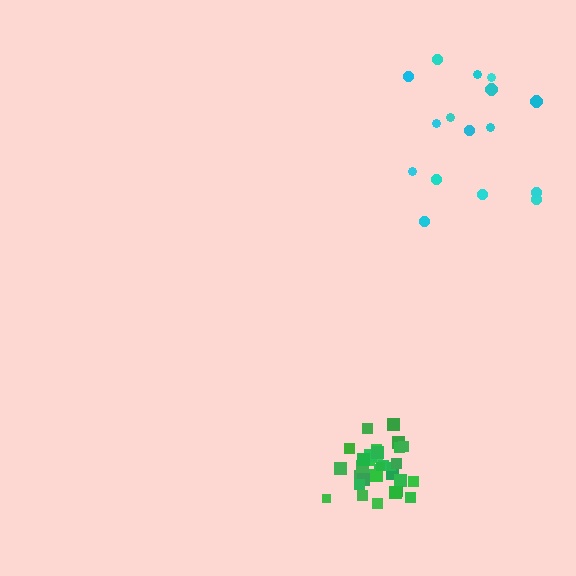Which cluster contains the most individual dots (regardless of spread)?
Green (35).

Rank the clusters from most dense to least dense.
green, cyan.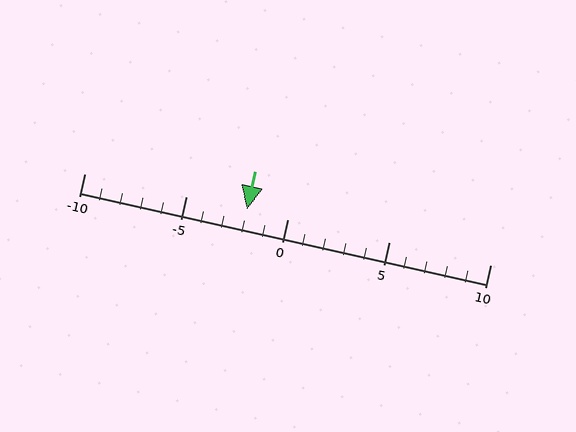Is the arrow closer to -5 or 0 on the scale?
The arrow is closer to 0.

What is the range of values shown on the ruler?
The ruler shows values from -10 to 10.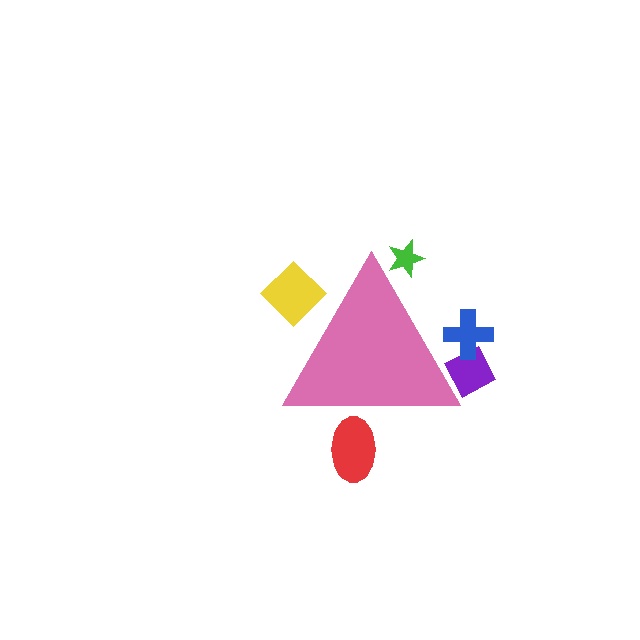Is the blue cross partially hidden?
Yes, the blue cross is partially hidden behind the pink triangle.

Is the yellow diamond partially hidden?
Yes, the yellow diamond is partially hidden behind the pink triangle.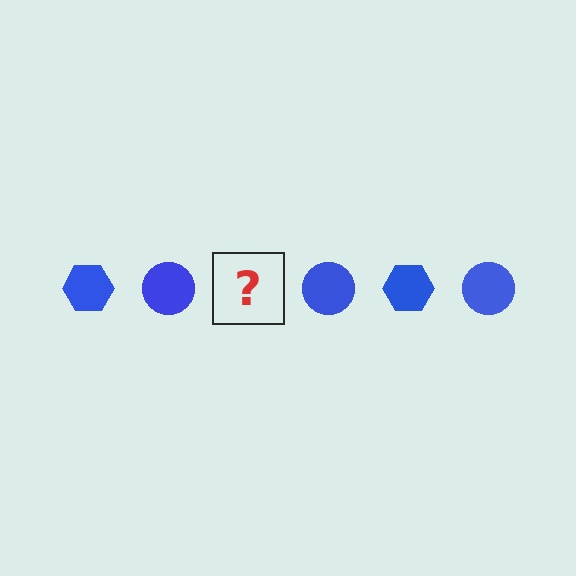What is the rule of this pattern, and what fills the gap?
The rule is that the pattern cycles through hexagon, circle shapes in blue. The gap should be filled with a blue hexagon.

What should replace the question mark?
The question mark should be replaced with a blue hexagon.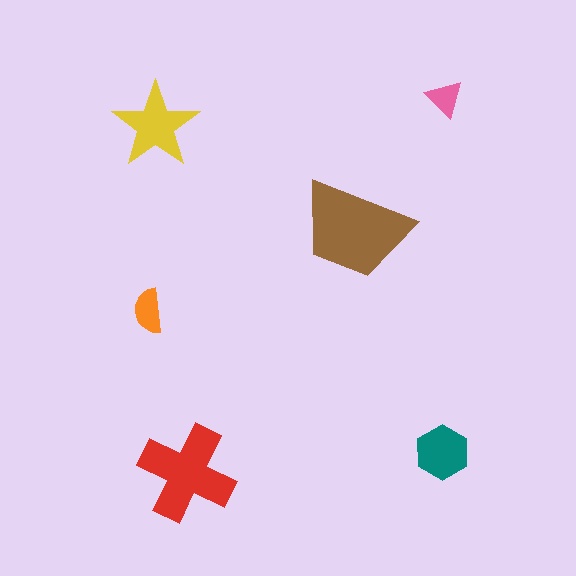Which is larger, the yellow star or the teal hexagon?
The yellow star.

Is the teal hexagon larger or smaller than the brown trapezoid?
Smaller.